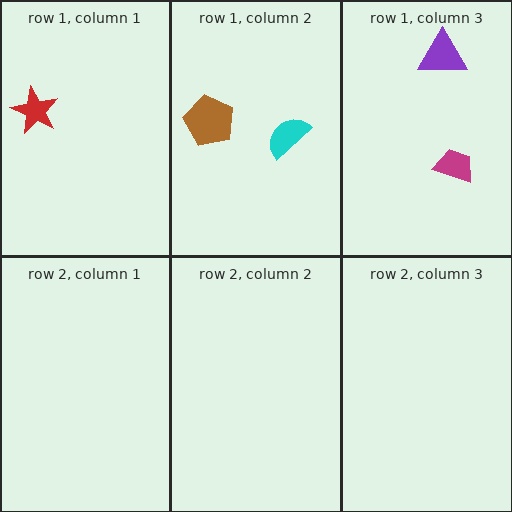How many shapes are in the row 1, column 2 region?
2.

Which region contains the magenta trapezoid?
The row 1, column 3 region.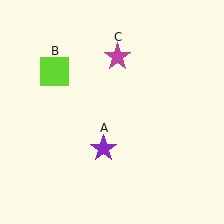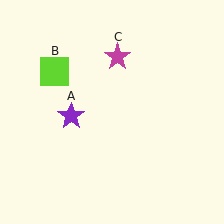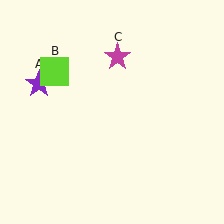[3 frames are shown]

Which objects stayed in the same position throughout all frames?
Lime square (object B) and magenta star (object C) remained stationary.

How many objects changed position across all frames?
1 object changed position: purple star (object A).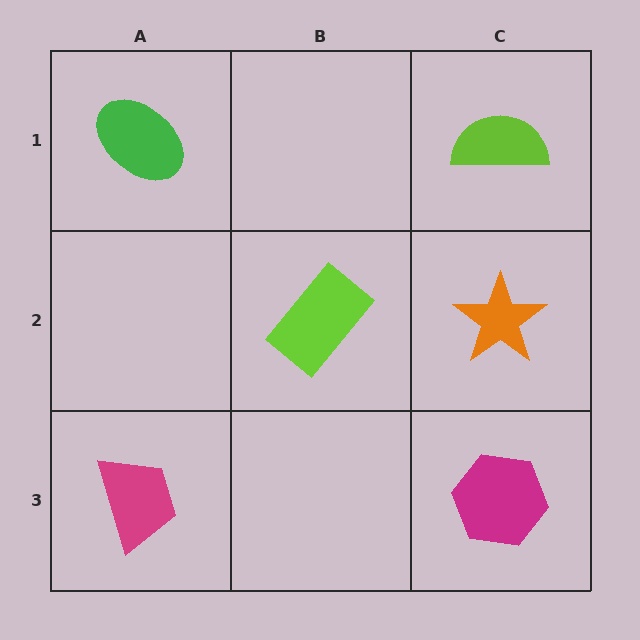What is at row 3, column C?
A magenta hexagon.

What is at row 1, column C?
A lime semicircle.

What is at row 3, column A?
A magenta trapezoid.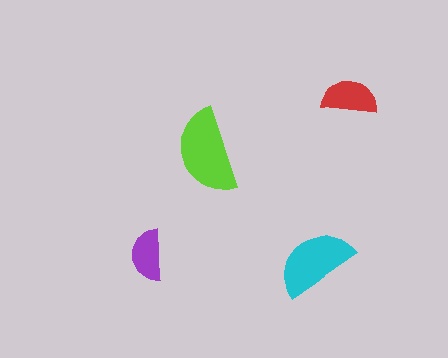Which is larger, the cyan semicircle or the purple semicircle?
The cyan one.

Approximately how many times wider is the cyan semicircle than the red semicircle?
About 1.5 times wider.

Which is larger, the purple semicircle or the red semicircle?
The red one.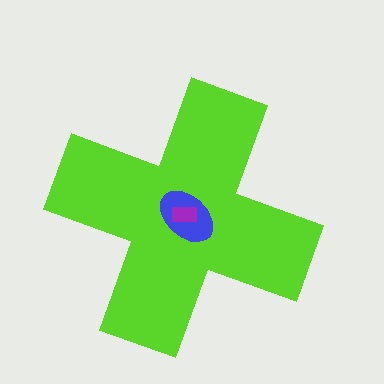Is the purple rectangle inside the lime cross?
Yes.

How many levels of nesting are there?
3.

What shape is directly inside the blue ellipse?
The purple rectangle.